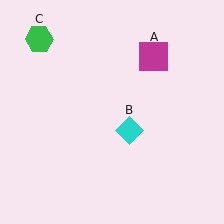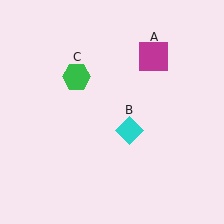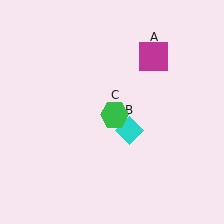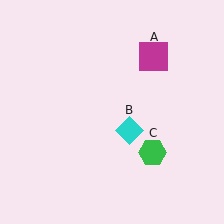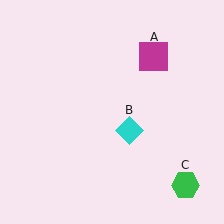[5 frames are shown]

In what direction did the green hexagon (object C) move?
The green hexagon (object C) moved down and to the right.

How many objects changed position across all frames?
1 object changed position: green hexagon (object C).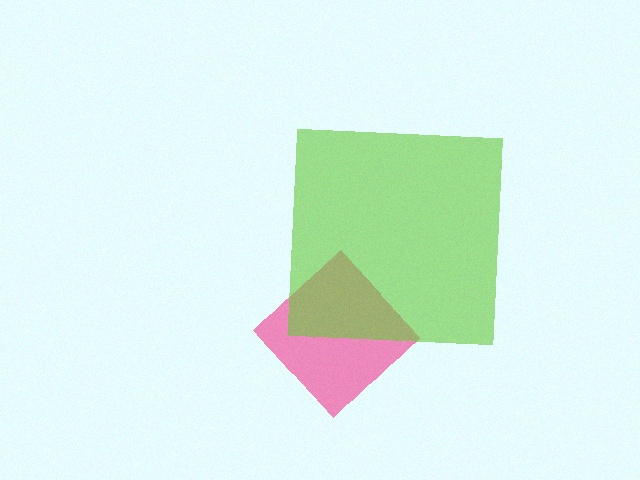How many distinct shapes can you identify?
There are 2 distinct shapes: a pink diamond, a lime square.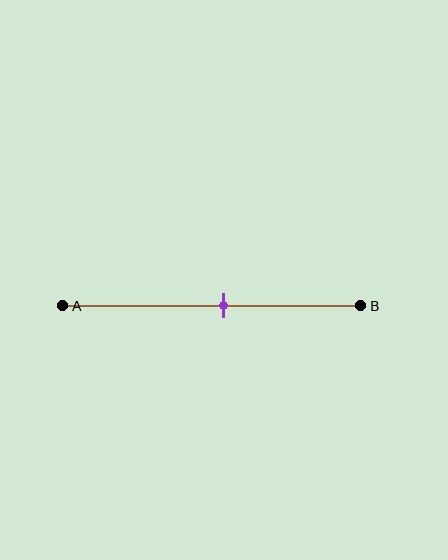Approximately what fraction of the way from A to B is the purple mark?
The purple mark is approximately 55% of the way from A to B.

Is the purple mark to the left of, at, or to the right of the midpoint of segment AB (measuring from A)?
The purple mark is to the right of the midpoint of segment AB.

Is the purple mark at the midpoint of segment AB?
No, the mark is at about 55% from A, not at the 50% midpoint.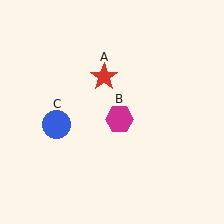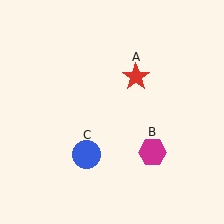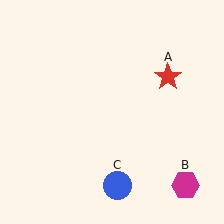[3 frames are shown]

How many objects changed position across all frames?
3 objects changed position: red star (object A), magenta hexagon (object B), blue circle (object C).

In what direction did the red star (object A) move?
The red star (object A) moved right.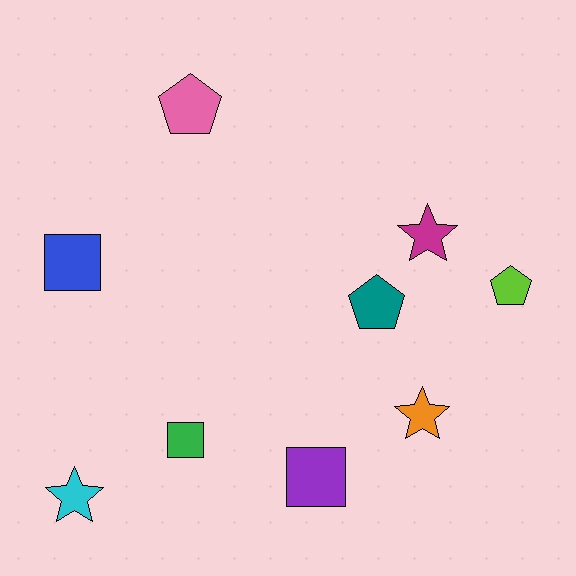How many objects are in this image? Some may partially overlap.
There are 9 objects.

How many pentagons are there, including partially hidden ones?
There are 3 pentagons.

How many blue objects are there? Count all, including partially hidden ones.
There is 1 blue object.